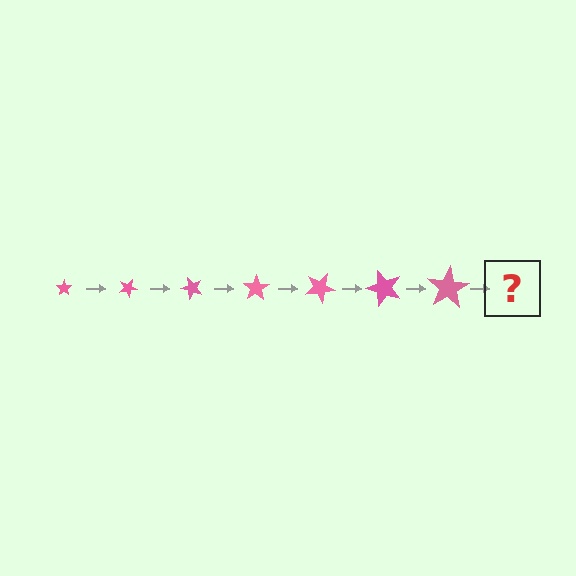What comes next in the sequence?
The next element should be a star, larger than the previous one and rotated 175 degrees from the start.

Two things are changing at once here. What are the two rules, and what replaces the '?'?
The two rules are that the star grows larger each step and it rotates 25 degrees each step. The '?' should be a star, larger than the previous one and rotated 175 degrees from the start.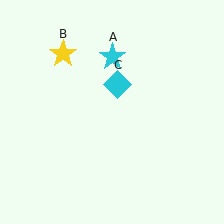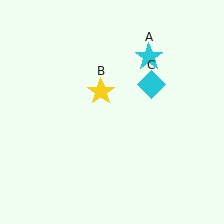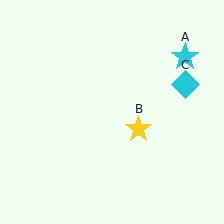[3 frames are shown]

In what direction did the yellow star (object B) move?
The yellow star (object B) moved down and to the right.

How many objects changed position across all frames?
3 objects changed position: cyan star (object A), yellow star (object B), cyan diamond (object C).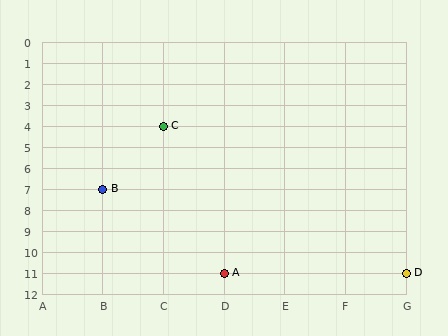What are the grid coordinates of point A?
Point A is at grid coordinates (D, 11).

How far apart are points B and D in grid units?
Points B and D are 5 columns and 4 rows apart (about 6.4 grid units diagonally).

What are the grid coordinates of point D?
Point D is at grid coordinates (G, 11).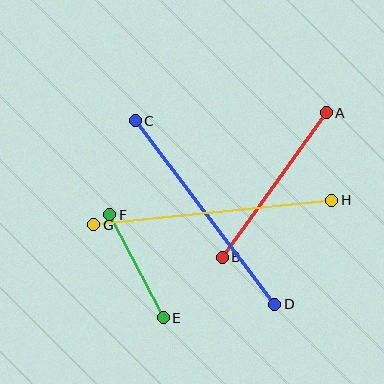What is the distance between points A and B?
The distance is approximately 178 pixels.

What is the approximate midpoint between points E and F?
The midpoint is at approximately (136, 266) pixels.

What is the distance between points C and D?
The distance is approximately 230 pixels.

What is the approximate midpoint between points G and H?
The midpoint is at approximately (213, 212) pixels.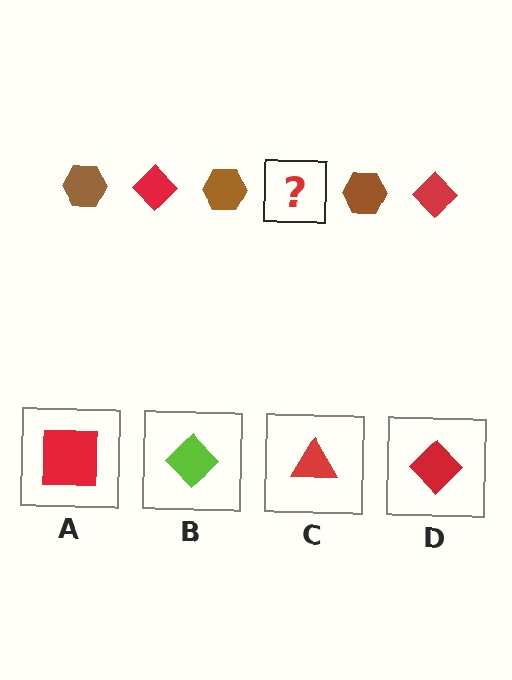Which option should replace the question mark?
Option D.